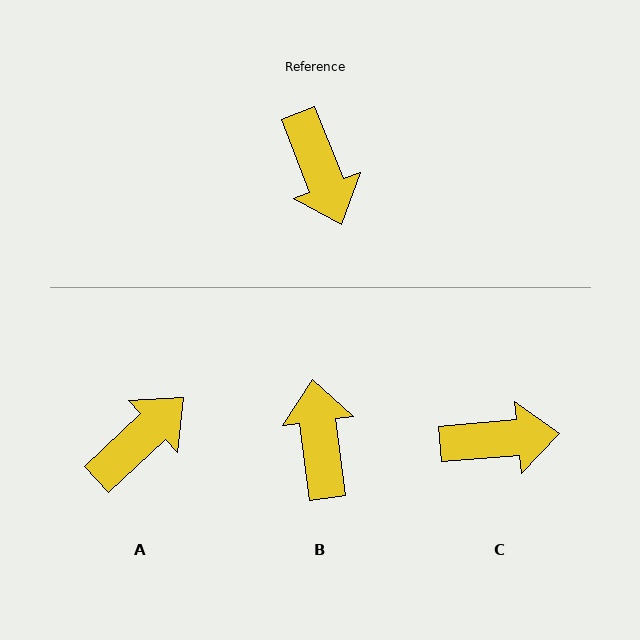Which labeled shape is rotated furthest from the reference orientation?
B, about 166 degrees away.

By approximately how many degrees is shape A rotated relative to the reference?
Approximately 112 degrees counter-clockwise.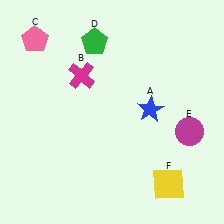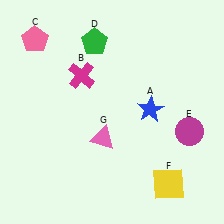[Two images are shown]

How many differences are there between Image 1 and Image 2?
There is 1 difference between the two images.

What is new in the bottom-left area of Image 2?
A pink triangle (G) was added in the bottom-left area of Image 2.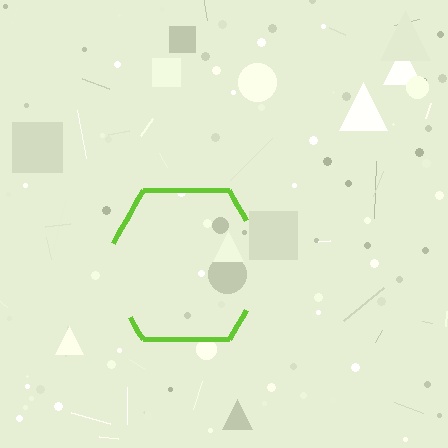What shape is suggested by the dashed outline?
The dashed outline suggests a hexagon.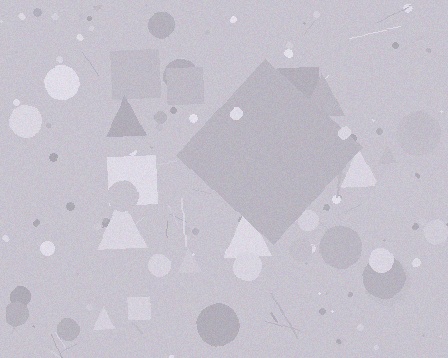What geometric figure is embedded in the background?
A diamond is embedded in the background.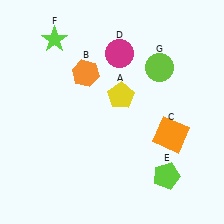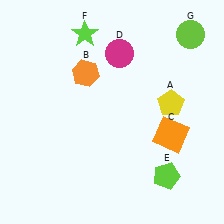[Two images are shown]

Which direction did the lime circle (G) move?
The lime circle (G) moved up.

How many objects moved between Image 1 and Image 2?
3 objects moved between the two images.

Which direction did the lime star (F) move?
The lime star (F) moved right.